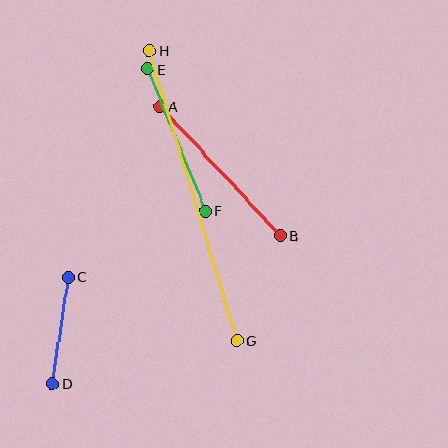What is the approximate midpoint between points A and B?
The midpoint is at approximately (220, 171) pixels.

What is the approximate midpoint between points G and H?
The midpoint is at approximately (193, 196) pixels.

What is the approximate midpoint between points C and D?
The midpoint is at approximately (60, 330) pixels.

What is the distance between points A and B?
The distance is approximately 177 pixels.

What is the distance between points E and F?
The distance is approximately 153 pixels.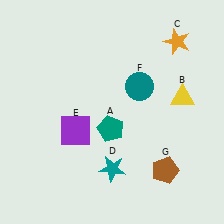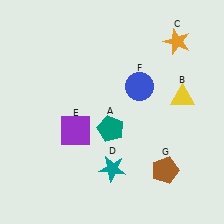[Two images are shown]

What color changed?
The circle (F) changed from teal in Image 1 to blue in Image 2.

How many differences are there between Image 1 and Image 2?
There is 1 difference between the two images.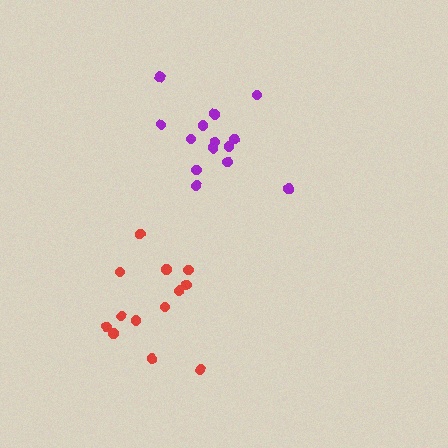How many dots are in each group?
Group 1: 14 dots, Group 2: 13 dots (27 total).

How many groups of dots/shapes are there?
There are 2 groups.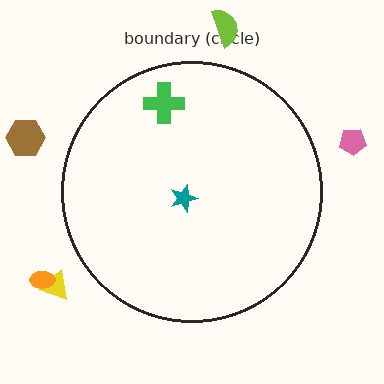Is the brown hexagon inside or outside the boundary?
Outside.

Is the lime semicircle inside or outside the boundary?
Outside.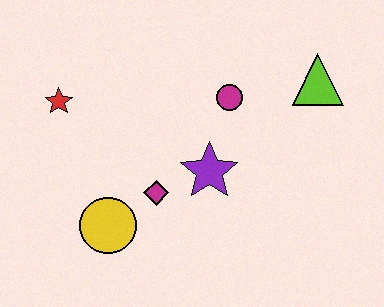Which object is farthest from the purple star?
The red star is farthest from the purple star.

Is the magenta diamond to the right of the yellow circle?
Yes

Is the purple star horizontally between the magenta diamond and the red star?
No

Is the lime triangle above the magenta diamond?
Yes